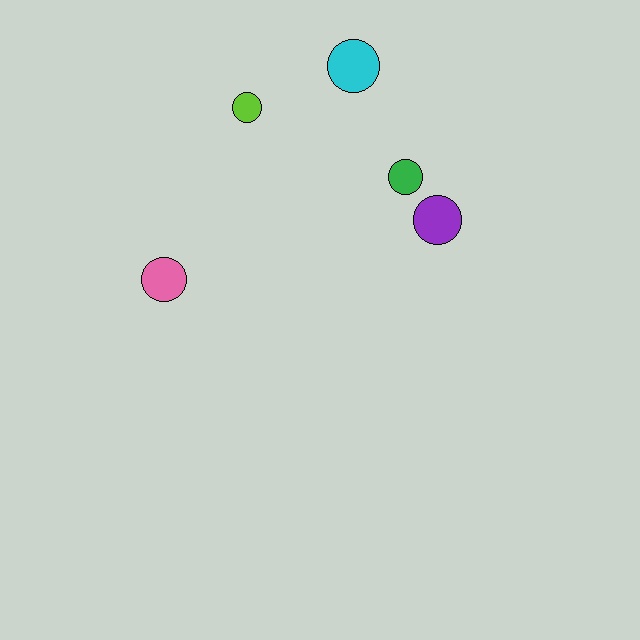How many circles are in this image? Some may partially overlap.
There are 5 circles.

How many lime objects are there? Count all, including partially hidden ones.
There is 1 lime object.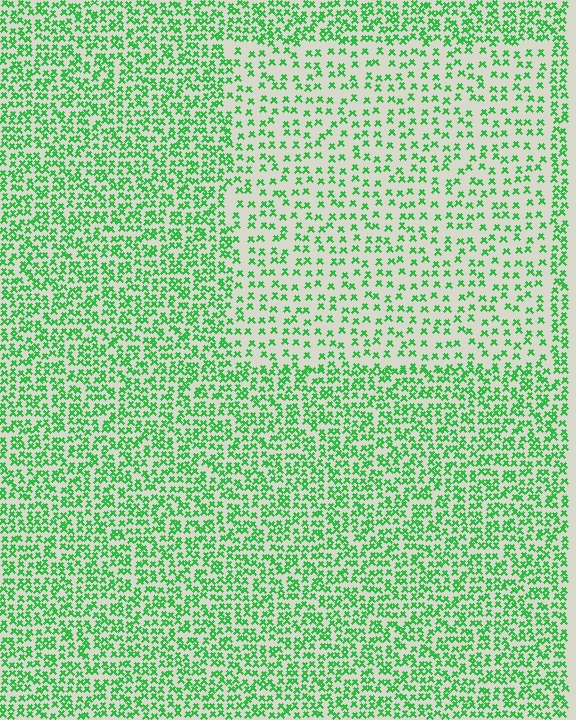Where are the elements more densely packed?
The elements are more densely packed outside the rectangle boundary.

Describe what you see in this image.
The image contains small green elements arranged at two different densities. A rectangle-shaped region is visible where the elements are less densely packed than the surrounding area.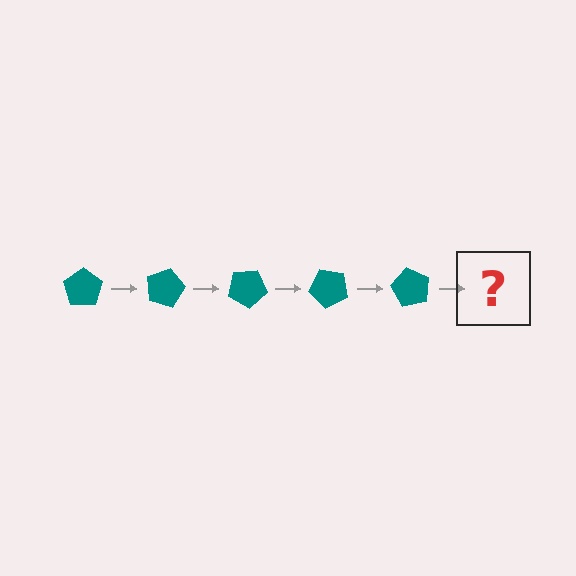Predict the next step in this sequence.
The next step is a teal pentagon rotated 75 degrees.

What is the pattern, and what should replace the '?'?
The pattern is that the pentagon rotates 15 degrees each step. The '?' should be a teal pentagon rotated 75 degrees.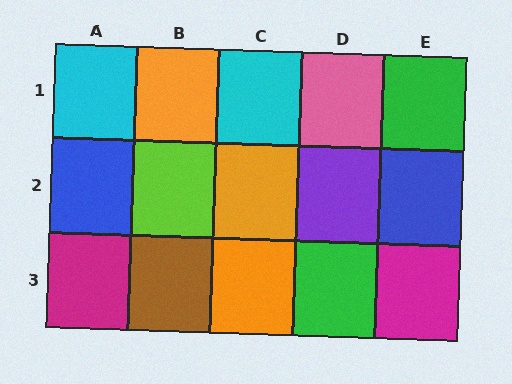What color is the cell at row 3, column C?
Orange.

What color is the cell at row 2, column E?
Blue.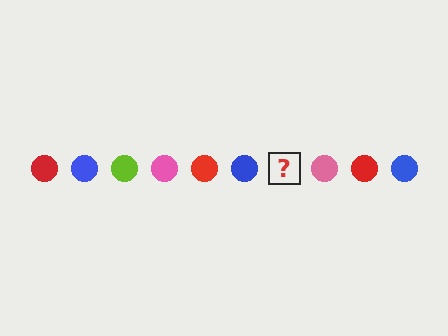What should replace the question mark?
The question mark should be replaced with a lime circle.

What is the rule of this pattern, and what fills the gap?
The rule is that the pattern cycles through red, blue, lime, pink circles. The gap should be filled with a lime circle.